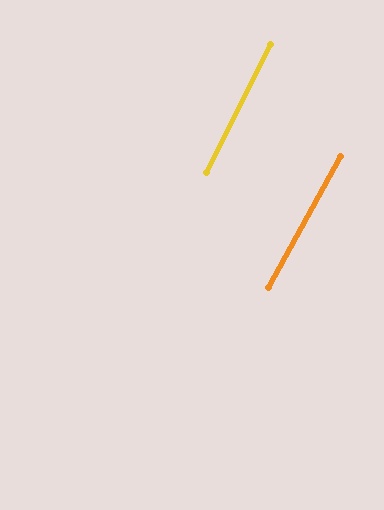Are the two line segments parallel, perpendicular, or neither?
Parallel — their directions differ by only 1.8°.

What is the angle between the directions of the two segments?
Approximately 2 degrees.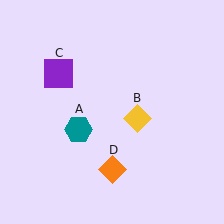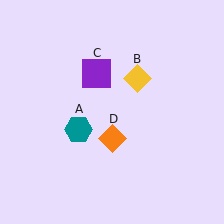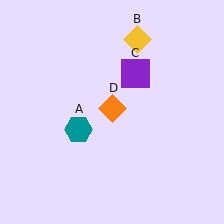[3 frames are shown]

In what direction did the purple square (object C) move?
The purple square (object C) moved right.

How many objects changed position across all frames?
3 objects changed position: yellow diamond (object B), purple square (object C), orange diamond (object D).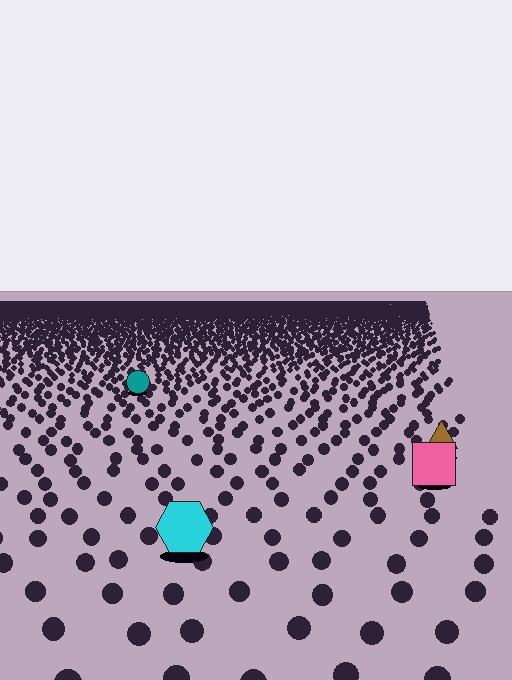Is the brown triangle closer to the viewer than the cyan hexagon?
No. The cyan hexagon is closer — you can tell from the texture gradient: the ground texture is coarser near it.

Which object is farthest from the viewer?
The teal circle is farthest from the viewer. It appears smaller and the ground texture around it is denser.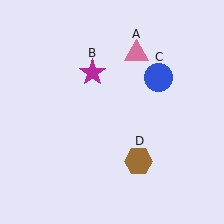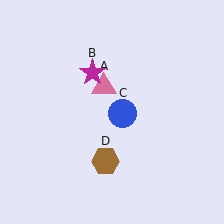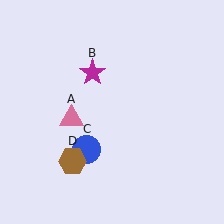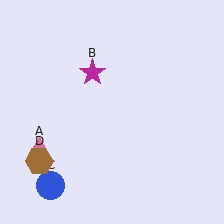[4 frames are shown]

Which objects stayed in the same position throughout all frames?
Magenta star (object B) remained stationary.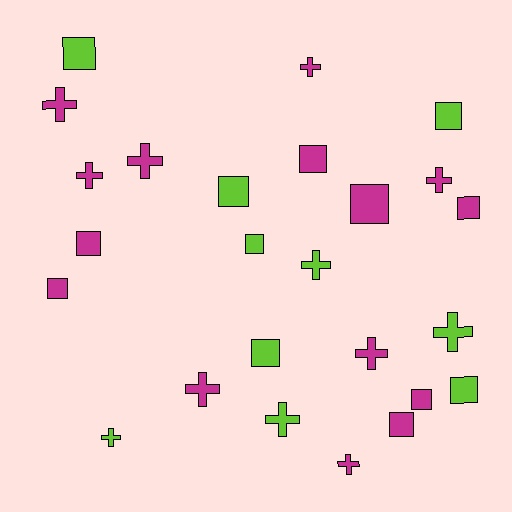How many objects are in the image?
There are 25 objects.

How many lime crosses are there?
There are 4 lime crosses.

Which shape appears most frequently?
Square, with 13 objects.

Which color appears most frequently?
Magenta, with 15 objects.